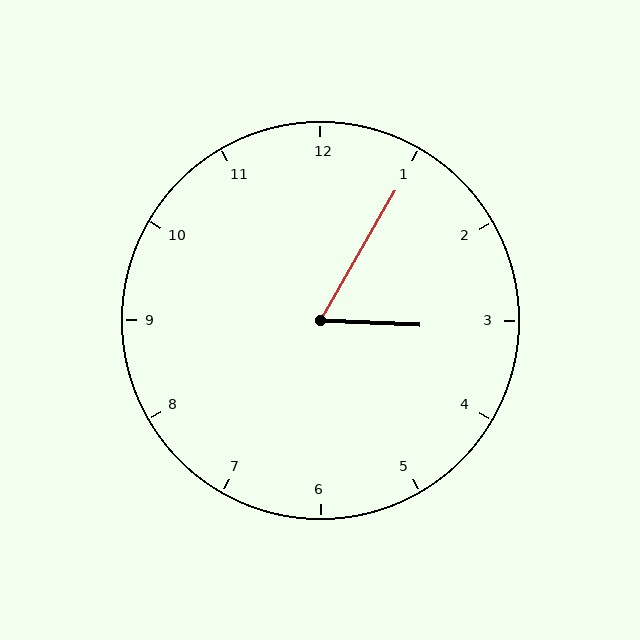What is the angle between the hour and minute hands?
Approximately 62 degrees.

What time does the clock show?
3:05.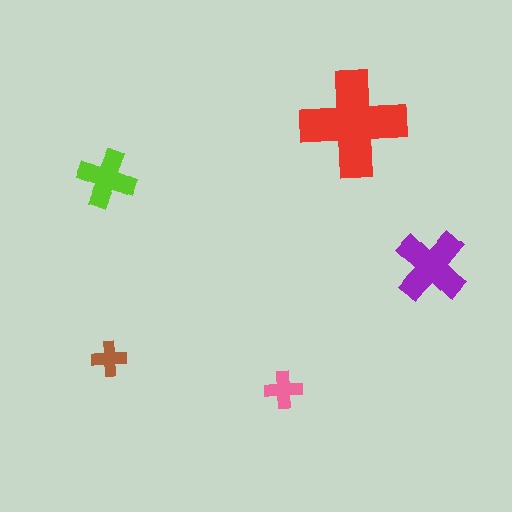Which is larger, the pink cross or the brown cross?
The pink one.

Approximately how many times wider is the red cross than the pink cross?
About 3 times wider.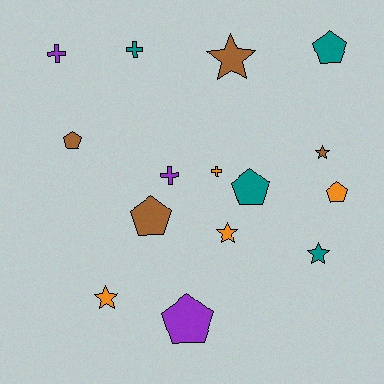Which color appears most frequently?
Teal, with 4 objects.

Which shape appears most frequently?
Pentagon, with 6 objects.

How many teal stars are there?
There is 1 teal star.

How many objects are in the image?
There are 15 objects.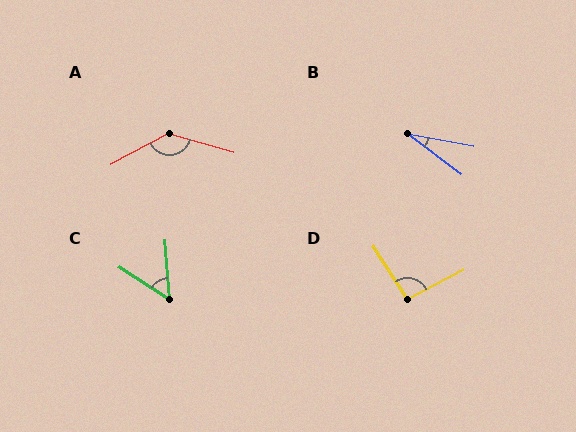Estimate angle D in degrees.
Approximately 95 degrees.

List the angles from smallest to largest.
B (26°), C (53°), D (95°), A (136°).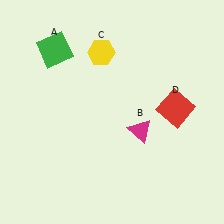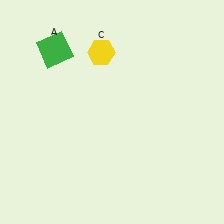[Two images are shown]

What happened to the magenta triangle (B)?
The magenta triangle (B) was removed in Image 2. It was in the bottom-right area of Image 1.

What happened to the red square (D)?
The red square (D) was removed in Image 2. It was in the top-right area of Image 1.